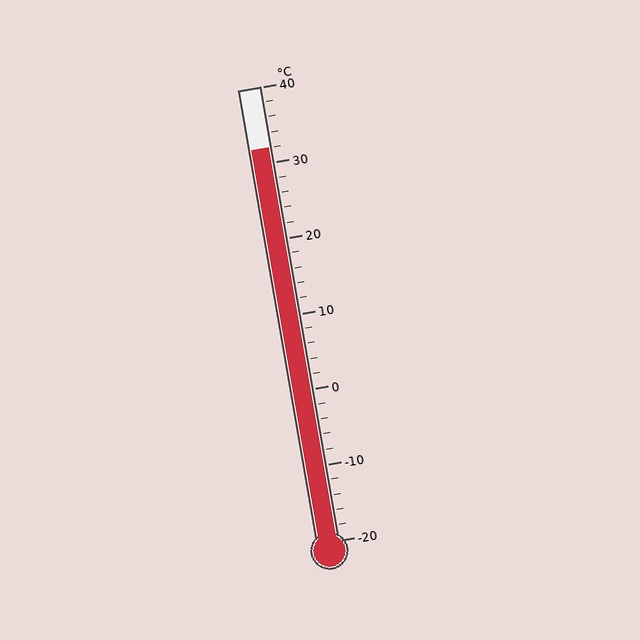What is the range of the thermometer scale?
The thermometer scale ranges from -20°C to 40°C.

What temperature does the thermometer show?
The thermometer shows approximately 32°C.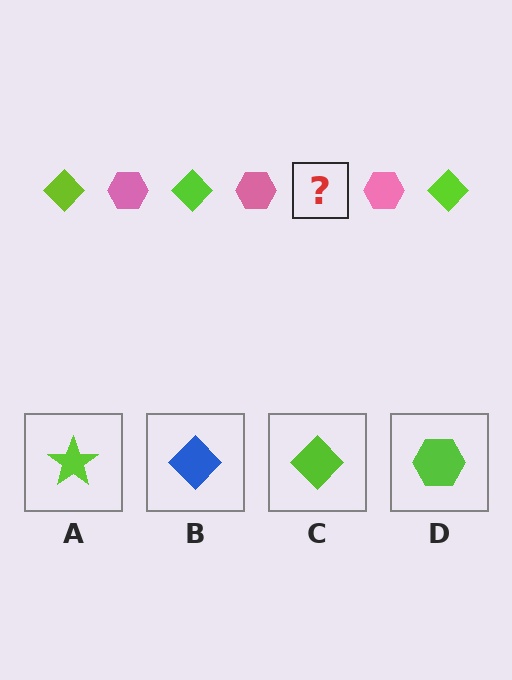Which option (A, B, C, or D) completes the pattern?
C.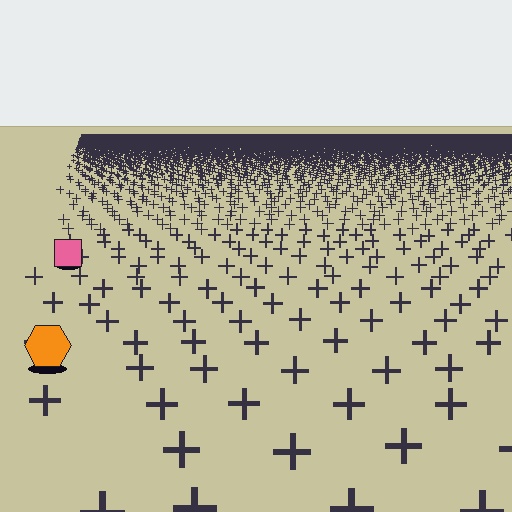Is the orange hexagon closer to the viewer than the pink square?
Yes. The orange hexagon is closer — you can tell from the texture gradient: the ground texture is coarser near it.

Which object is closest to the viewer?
The orange hexagon is closest. The texture marks near it are larger and more spread out.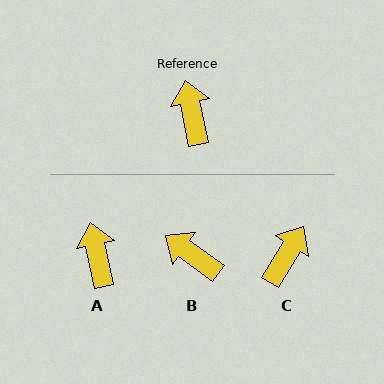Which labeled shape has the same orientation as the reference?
A.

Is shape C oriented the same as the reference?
No, it is off by about 43 degrees.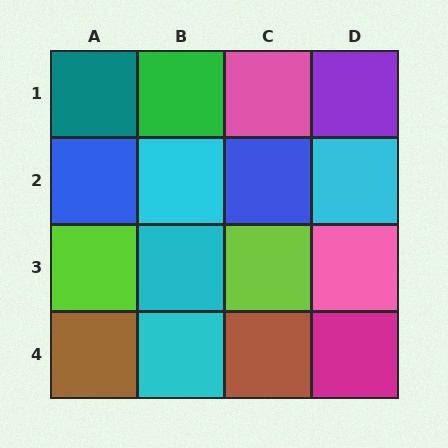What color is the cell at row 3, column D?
Pink.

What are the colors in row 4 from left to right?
Brown, cyan, brown, magenta.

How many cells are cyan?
4 cells are cyan.